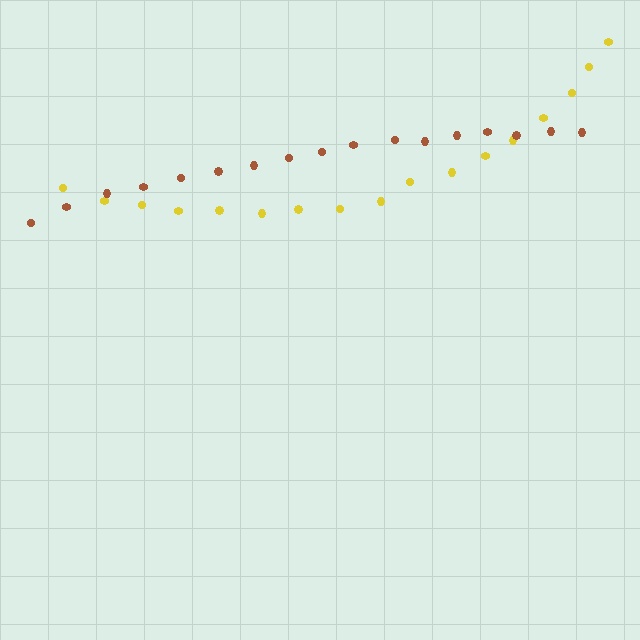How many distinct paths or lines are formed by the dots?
There are 2 distinct paths.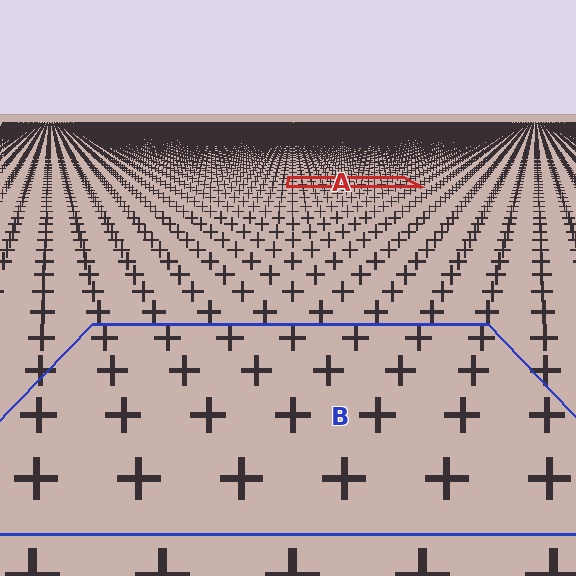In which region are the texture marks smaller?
The texture marks are smaller in region A, because it is farther away.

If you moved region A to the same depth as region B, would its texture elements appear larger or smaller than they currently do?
They would appear larger. At a closer depth, the same texture elements are projected at a bigger on-screen size.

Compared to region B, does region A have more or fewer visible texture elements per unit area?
Region A has more texture elements per unit area — they are packed more densely because it is farther away.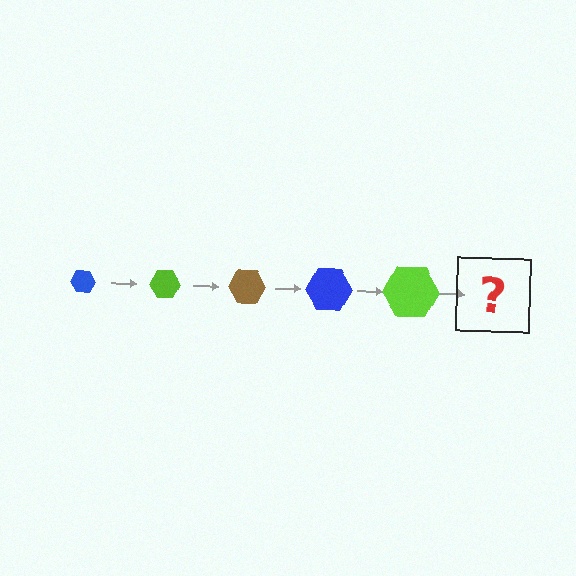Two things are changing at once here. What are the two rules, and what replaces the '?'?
The two rules are that the hexagon grows larger each step and the color cycles through blue, lime, and brown. The '?' should be a brown hexagon, larger than the previous one.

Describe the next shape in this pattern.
It should be a brown hexagon, larger than the previous one.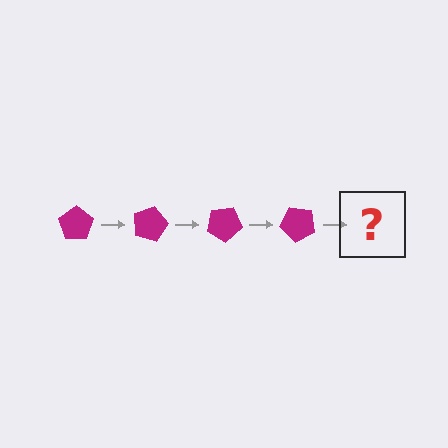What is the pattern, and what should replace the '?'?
The pattern is that the pentagon rotates 15 degrees each step. The '?' should be a magenta pentagon rotated 60 degrees.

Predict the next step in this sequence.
The next step is a magenta pentagon rotated 60 degrees.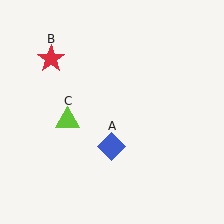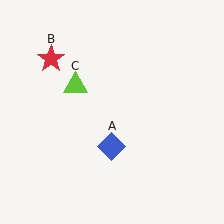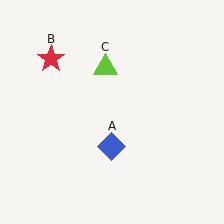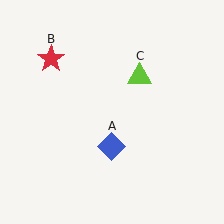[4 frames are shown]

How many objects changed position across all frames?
1 object changed position: lime triangle (object C).